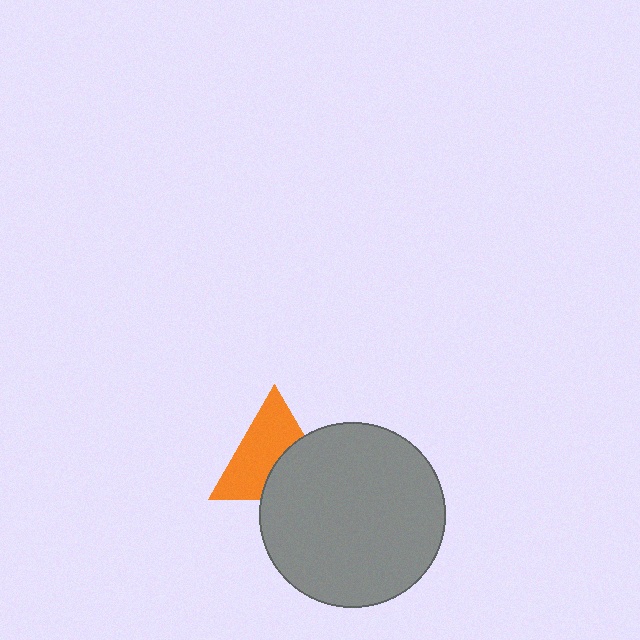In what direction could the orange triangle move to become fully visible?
The orange triangle could move toward the upper-left. That would shift it out from behind the gray circle entirely.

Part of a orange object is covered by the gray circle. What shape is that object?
It is a triangle.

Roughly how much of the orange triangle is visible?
About half of it is visible (roughly 60%).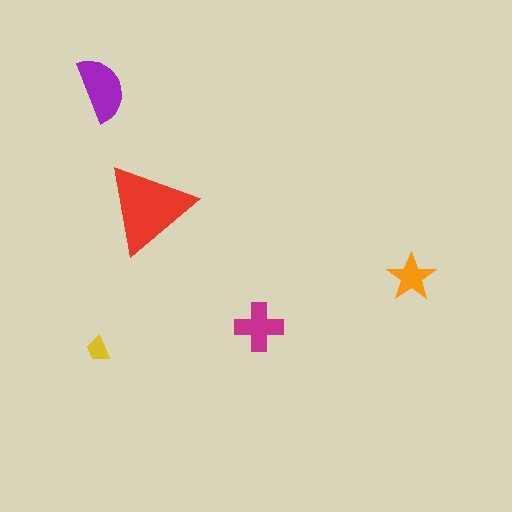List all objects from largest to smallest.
The red triangle, the purple semicircle, the magenta cross, the orange star, the yellow trapezoid.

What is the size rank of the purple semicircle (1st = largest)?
2nd.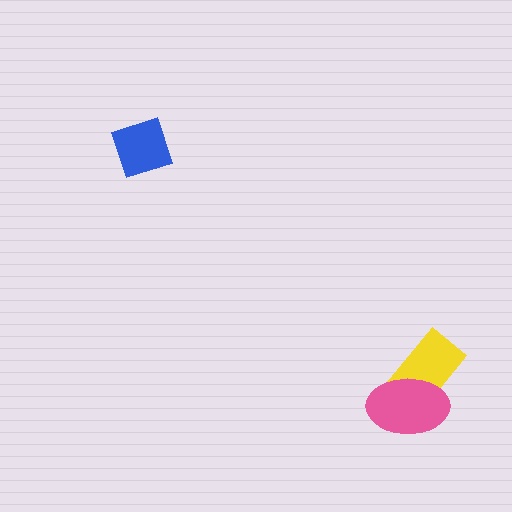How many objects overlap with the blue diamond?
0 objects overlap with the blue diamond.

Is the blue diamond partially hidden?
No, no other shape covers it.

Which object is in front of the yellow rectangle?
The pink ellipse is in front of the yellow rectangle.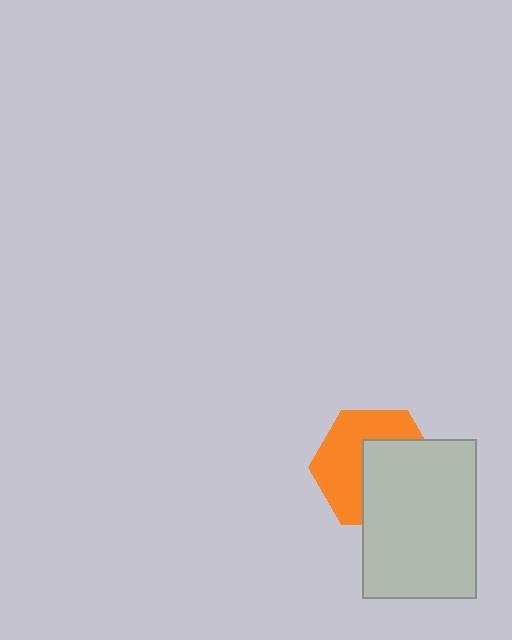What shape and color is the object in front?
The object in front is a light gray rectangle.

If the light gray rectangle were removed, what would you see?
You would see the complete orange hexagon.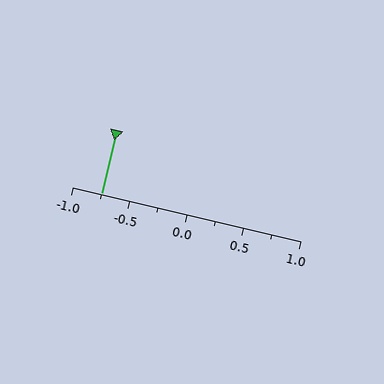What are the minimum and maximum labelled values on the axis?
The axis runs from -1.0 to 1.0.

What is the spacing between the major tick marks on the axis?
The major ticks are spaced 0.5 apart.